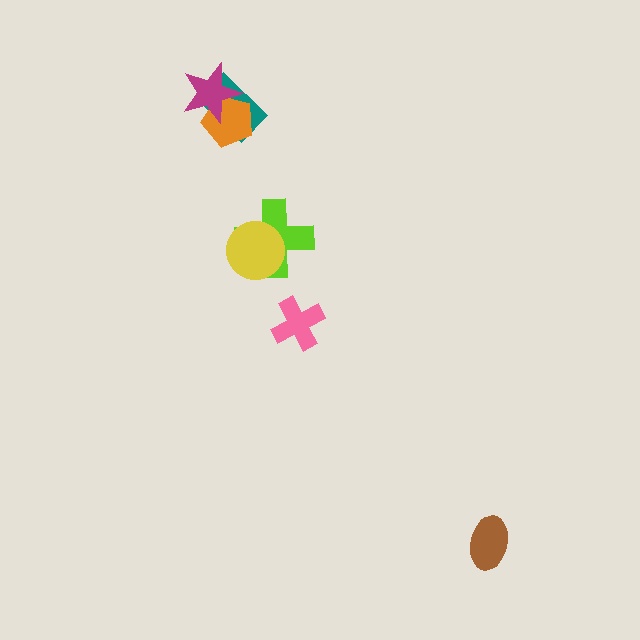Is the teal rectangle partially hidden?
Yes, it is partially covered by another shape.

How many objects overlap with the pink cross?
0 objects overlap with the pink cross.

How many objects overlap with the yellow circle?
1 object overlaps with the yellow circle.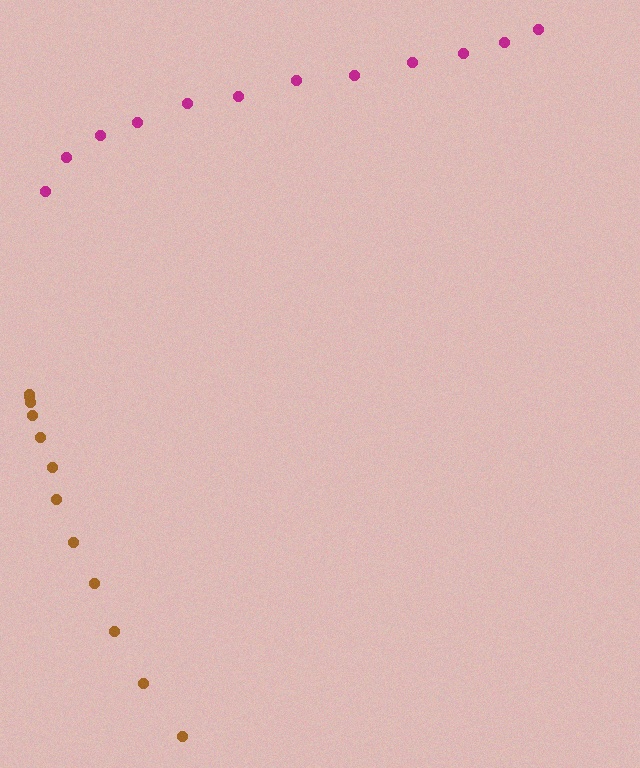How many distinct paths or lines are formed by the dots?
There are 2 distinct paths.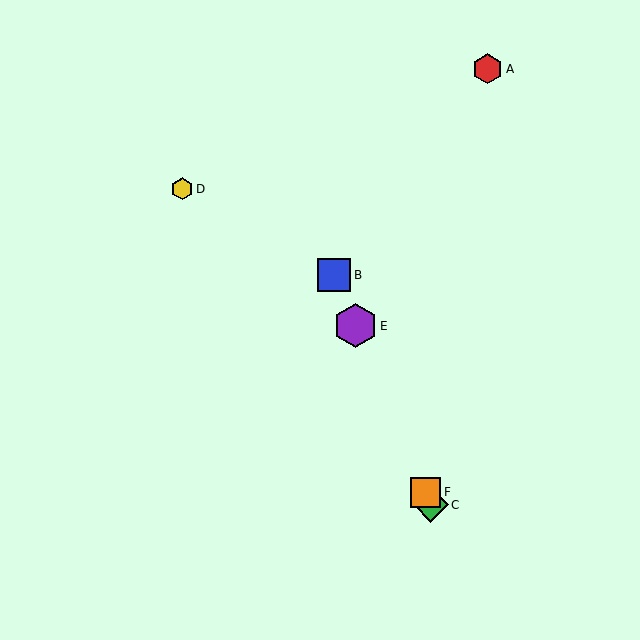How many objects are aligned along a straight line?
4 objects (B, C, E, F) are aligned along a straight line.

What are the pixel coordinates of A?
Object A is at (488, 69).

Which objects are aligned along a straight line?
Objects B, C, E, F are aligned along a straight line.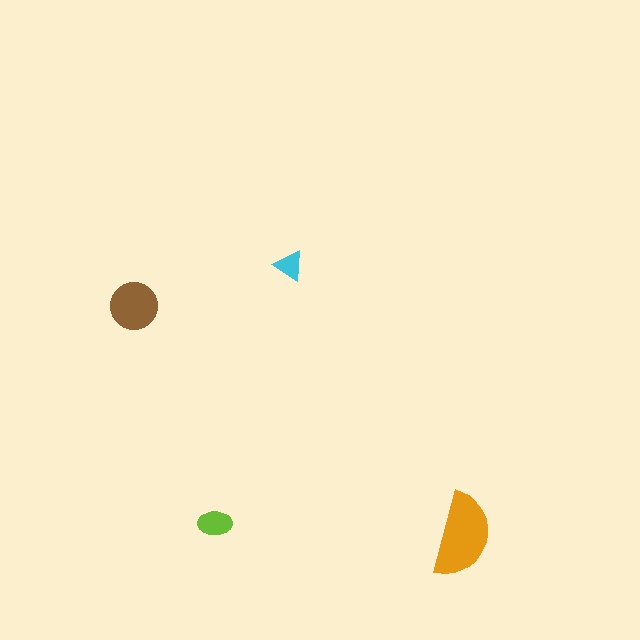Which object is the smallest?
The cyan triangle.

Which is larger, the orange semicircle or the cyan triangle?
The orange semicircle.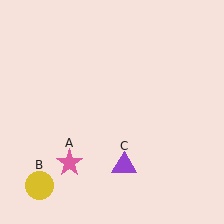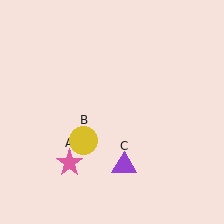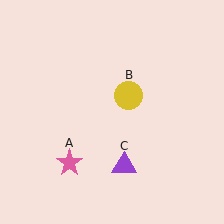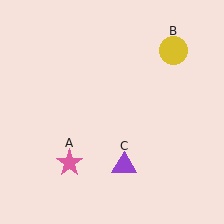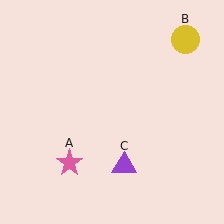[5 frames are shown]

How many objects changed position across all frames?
1 object changed position: yellow circle (object B).